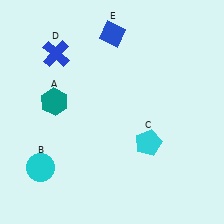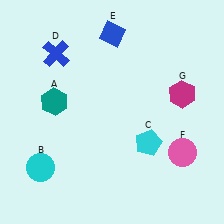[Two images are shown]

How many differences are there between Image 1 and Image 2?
There are 2 differences between the two images.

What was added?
A pink circle (F), a magenta hexagon (G) were added in Image 2.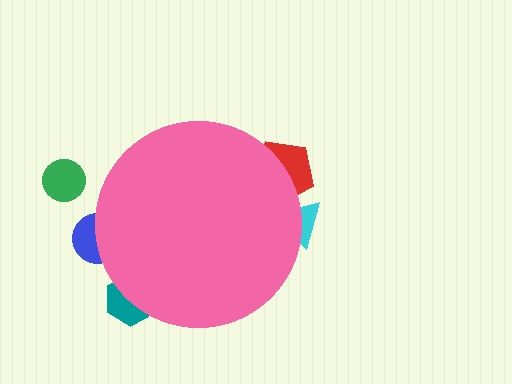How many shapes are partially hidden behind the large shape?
4 shapes are partially hidden.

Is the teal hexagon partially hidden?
Yes, the teal hexagon is partially hidden behind the pink circle.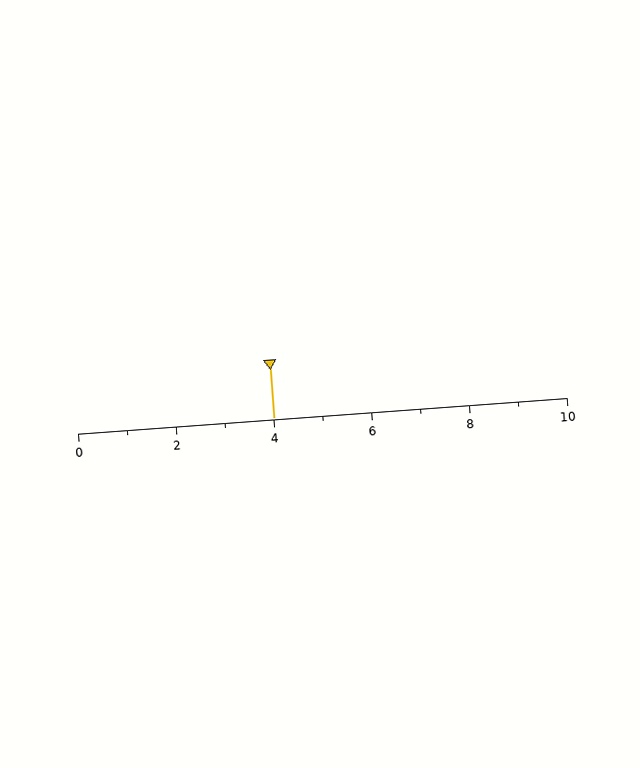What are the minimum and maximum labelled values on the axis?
The axis runs from 0 to 10.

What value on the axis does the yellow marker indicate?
The marker indicates approximately 4.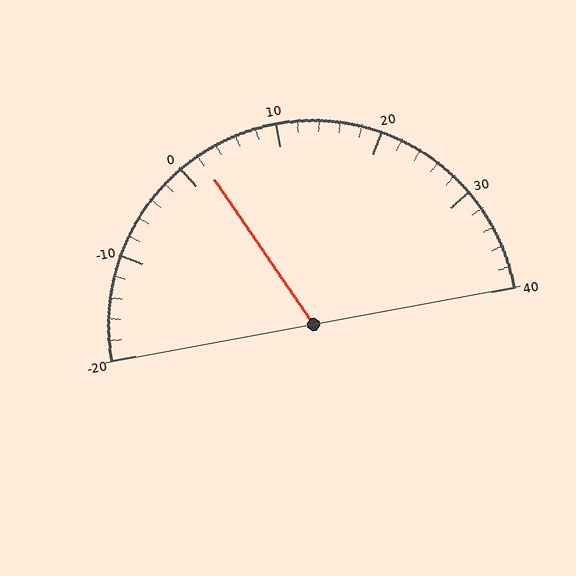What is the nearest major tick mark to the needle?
The nearest major tick mark is 0.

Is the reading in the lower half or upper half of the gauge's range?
The reading is in the lower half of the range (-20 to 40).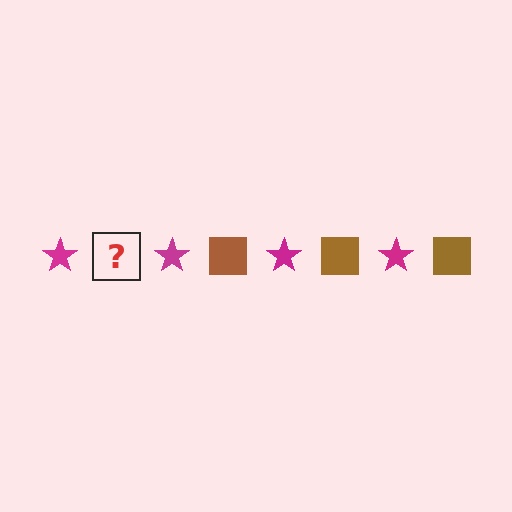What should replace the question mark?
The question mark should be replaced with a brown square.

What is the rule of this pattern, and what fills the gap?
The rule is that the pattern alternates between magenta star and brown square. The gap should be filled with a brown square.